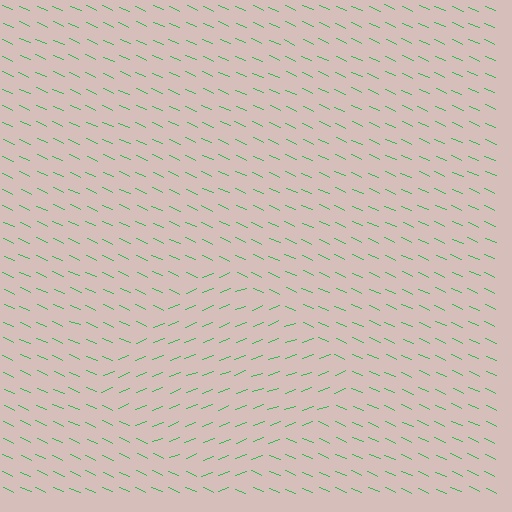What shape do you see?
I see a diamond.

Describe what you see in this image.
The image is filled with small green line segments. A diamond region in the image has lines oriented differently from the surrounding lines, creating a visible texture boundary.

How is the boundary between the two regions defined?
The boundary is defined purely by a change in line orientation (approximately 45 degrees difference). All lines are the same color and thickness.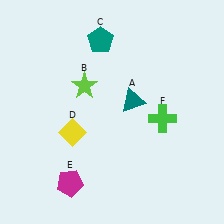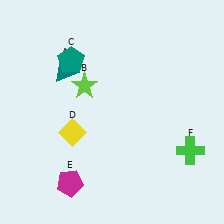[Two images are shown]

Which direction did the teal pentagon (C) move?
The teal pentagon (C) moved left.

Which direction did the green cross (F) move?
The green cross (F) moved down.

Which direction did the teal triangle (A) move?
The teal triangle (A) moved left.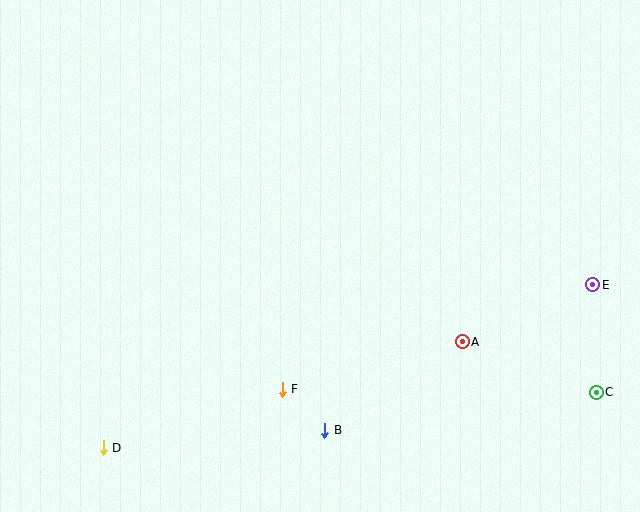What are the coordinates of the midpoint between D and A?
The midpoint between D and A is at (283, 395).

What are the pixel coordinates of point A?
Point A is at (462, 342).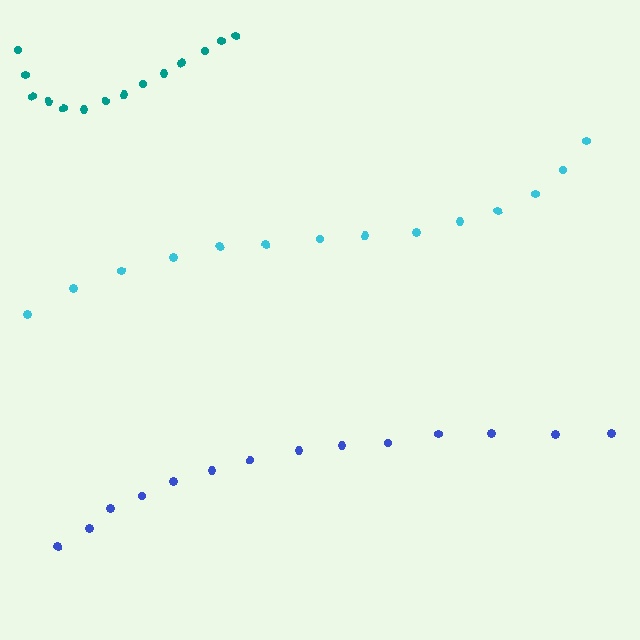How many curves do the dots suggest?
There are 3 distinct paths.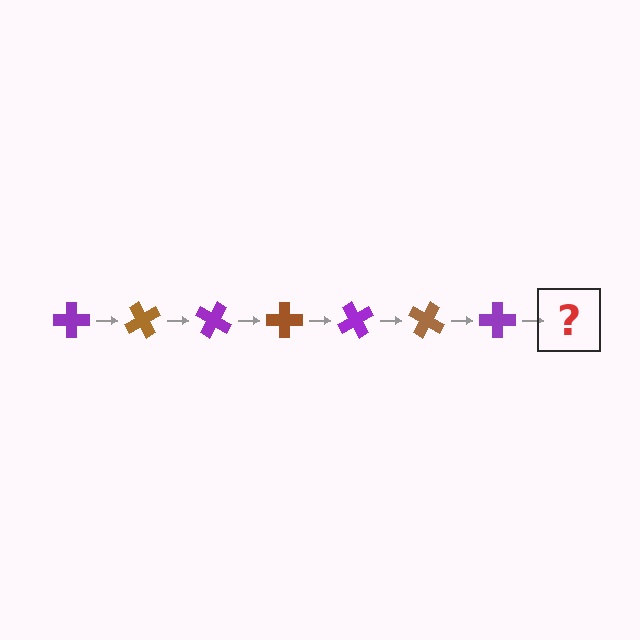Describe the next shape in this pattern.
It should be a brown cross, rotated 420 degrees from the start.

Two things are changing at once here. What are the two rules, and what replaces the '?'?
The two rules are that it rotates 60 degrees each step and the color cycles through purple and brown. The '?' should be a brown cross, rotated 420 degrees from the start.